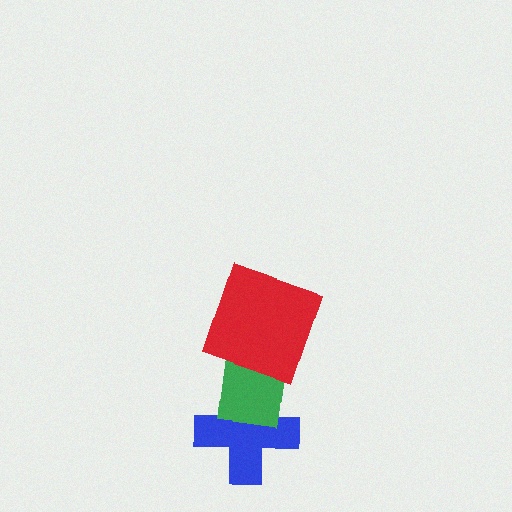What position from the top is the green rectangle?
The green rectangle is 2nd from the top.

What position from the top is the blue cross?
The blue cross is 3rd from the top.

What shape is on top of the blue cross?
The green rectangle is on top of the blue cross.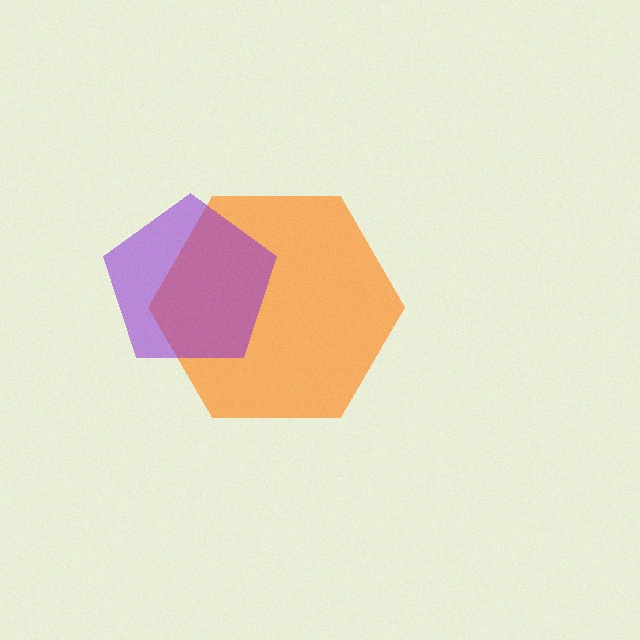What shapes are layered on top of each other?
The layered shapes are: an orange hexagon, a purple pentagon.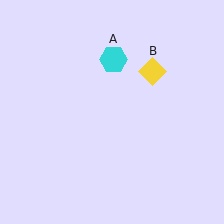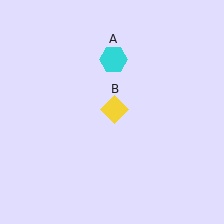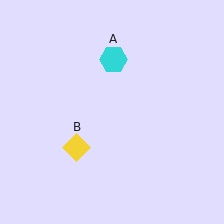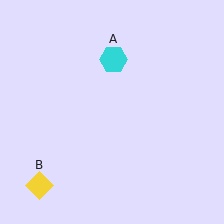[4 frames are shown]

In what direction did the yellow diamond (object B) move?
The yellow diamond (object B) moved down and to the left.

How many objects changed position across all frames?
1 object changed position: yellow diamond (object B).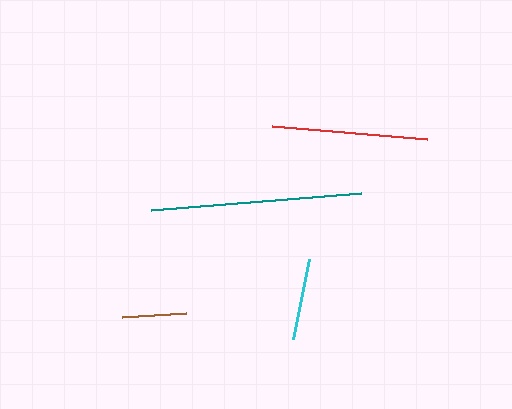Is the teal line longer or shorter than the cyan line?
The teal line is longer than the cyan line.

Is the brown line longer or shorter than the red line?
The red line is longer than the brown line.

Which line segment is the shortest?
The brown line is the shortest at approximately 65 pixels.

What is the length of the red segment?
The red segment is approximately 156 pixels long.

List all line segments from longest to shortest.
From longest to shortest: teal, red, cyan, brown.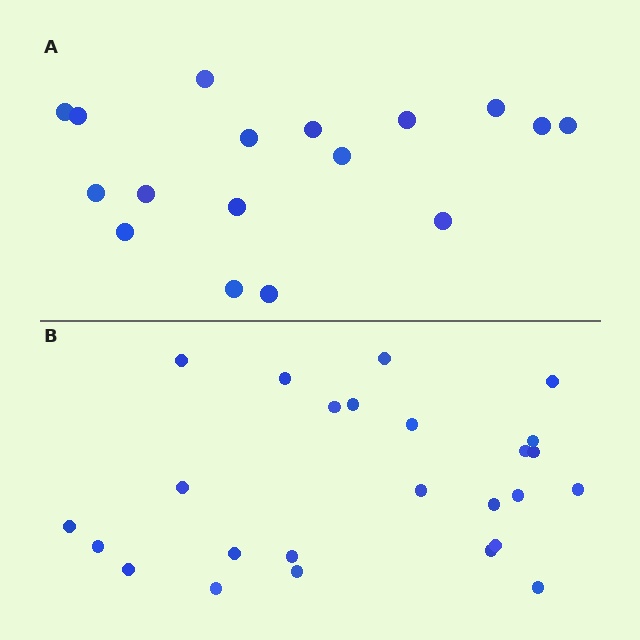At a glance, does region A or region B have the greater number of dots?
Region B (the bottom region) has more dots.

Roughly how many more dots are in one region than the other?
Region B has roughly 8 or so more dots than region A.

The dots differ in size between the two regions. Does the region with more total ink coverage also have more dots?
No. Region A has more total ink coverage because its dots are larger, but region B actually contains more individual dots. Total area can be misleading — the number of items is what matters here.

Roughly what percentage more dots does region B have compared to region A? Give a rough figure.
About 45% more.